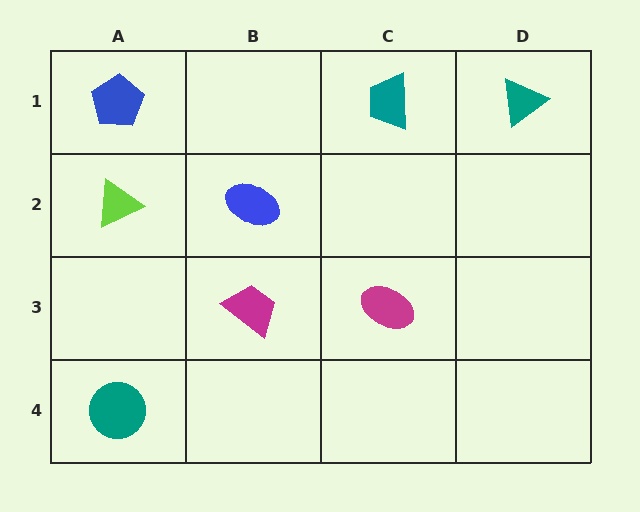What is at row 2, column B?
A blue ellipse.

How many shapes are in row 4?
1 shape.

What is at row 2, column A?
A lime triangle.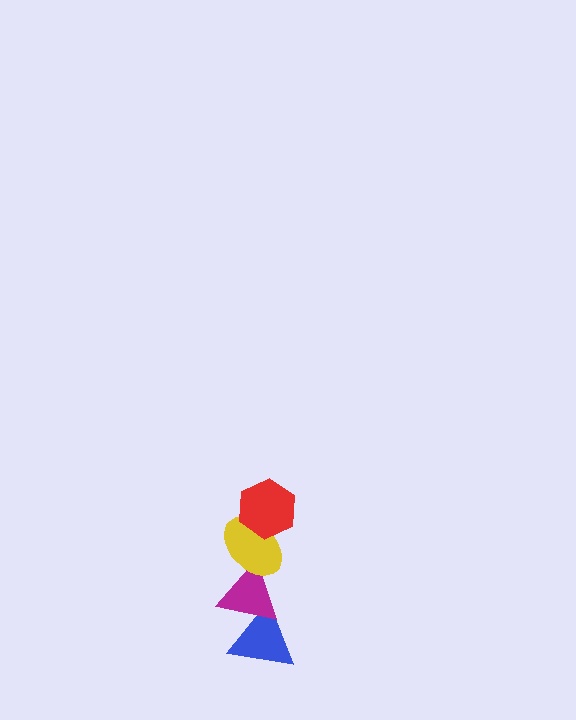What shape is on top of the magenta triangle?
The yellow ellipse is on top of the magenta triangle.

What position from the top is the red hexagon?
The red hexagon is 1st from the top.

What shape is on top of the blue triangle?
The magenta triangle is on top of the blue triangle.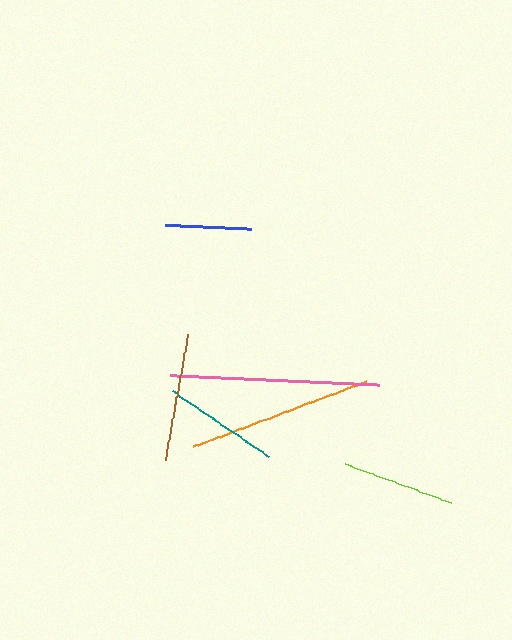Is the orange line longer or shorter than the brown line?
The orange line is longer than the brown line.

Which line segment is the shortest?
The blue line is the shortest at approximately 86 pixels.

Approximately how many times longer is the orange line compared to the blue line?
The orange line is approximately 2.1 times the length of the blue line.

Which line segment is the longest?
The pink line is the longest at approximately 209 pixels.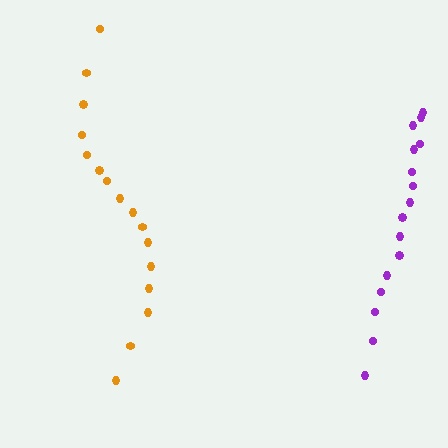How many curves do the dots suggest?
There are 2 distinct paths.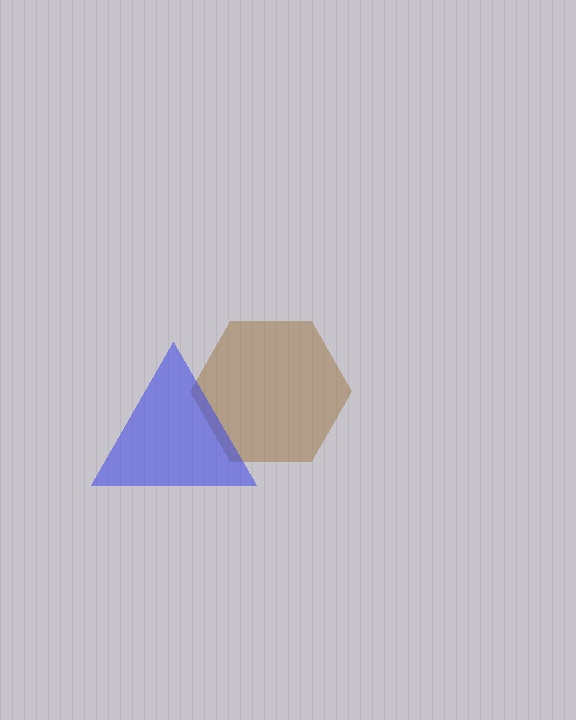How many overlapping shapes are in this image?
There are 2 overlapping shapes in the image.